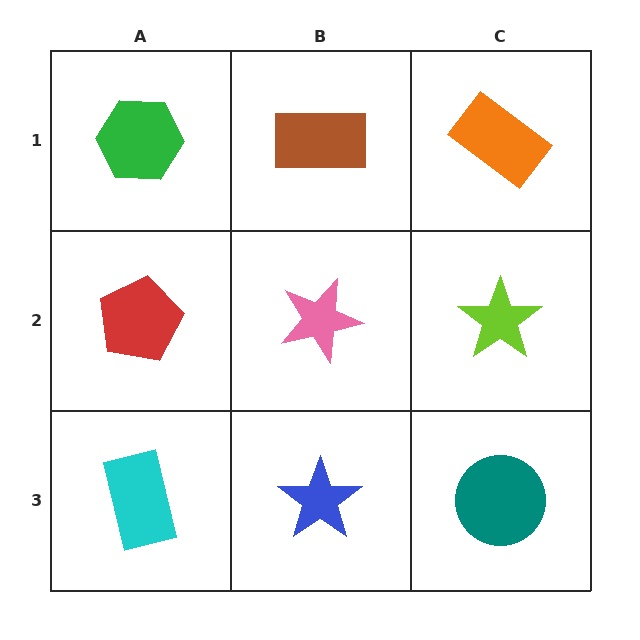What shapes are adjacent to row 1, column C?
A lime star (row 2, column C), a brown rectangle (row 1, column B).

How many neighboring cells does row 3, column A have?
2.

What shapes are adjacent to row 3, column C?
A lime star (row 2, column C), a blue star (row 3, column B).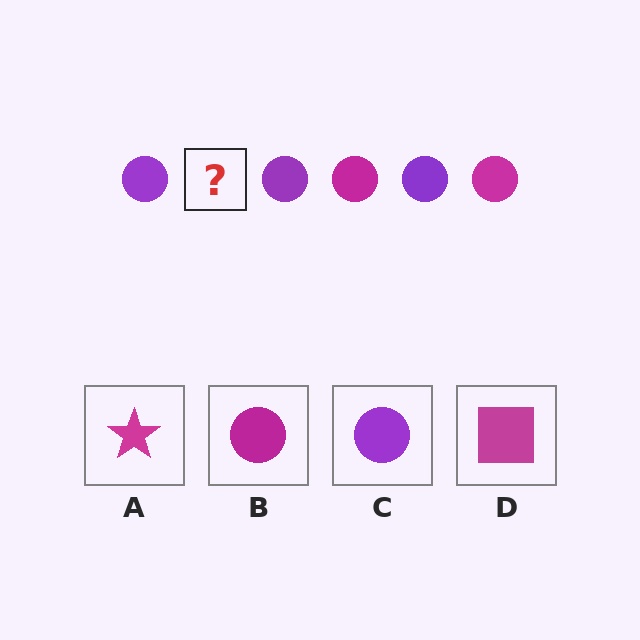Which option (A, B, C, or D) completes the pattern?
B.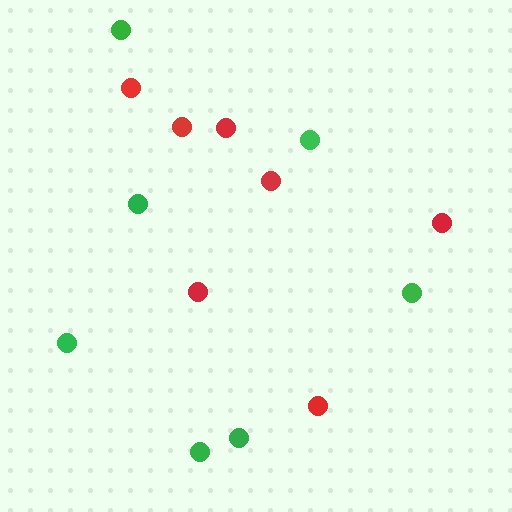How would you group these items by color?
There are 2 groups: one group of green circles (7) and one group of red circles (7).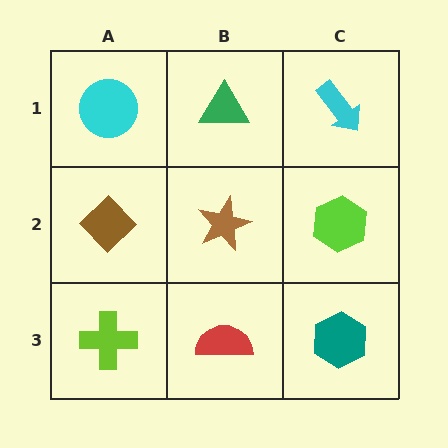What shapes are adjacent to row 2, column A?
A cyan circle (row 1, column A), a lime cross (row 3, column A), a brown star (row 2, column B).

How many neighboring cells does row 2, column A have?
3.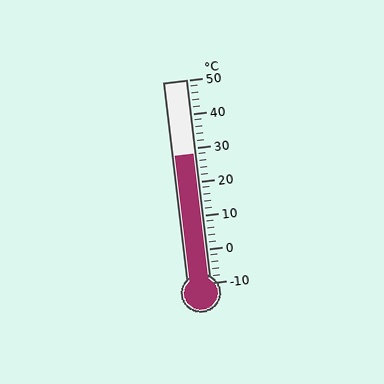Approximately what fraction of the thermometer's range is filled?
The thermometer is filled to approximately 65% of its range.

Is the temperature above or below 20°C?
The temperature is above 20°C.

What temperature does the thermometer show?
The thermometer shows approximately 28°C.